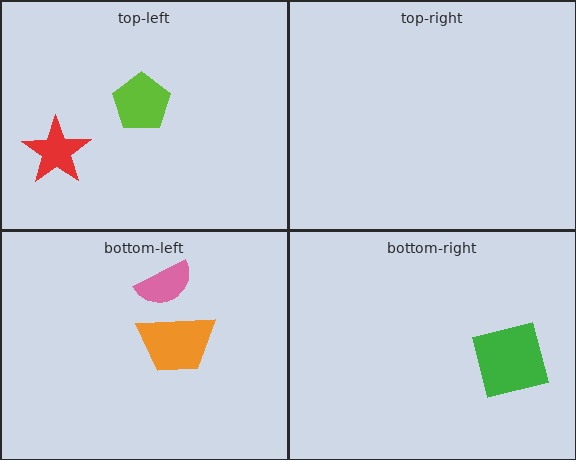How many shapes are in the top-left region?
2.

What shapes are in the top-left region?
The lime pentagon, the red star.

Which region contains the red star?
The top-left region.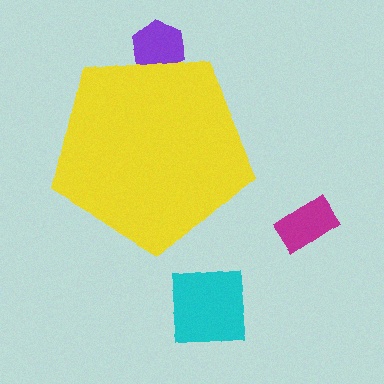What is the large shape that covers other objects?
A yellow pentagon.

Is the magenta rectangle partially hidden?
No, the magenta rectangle is fully visible.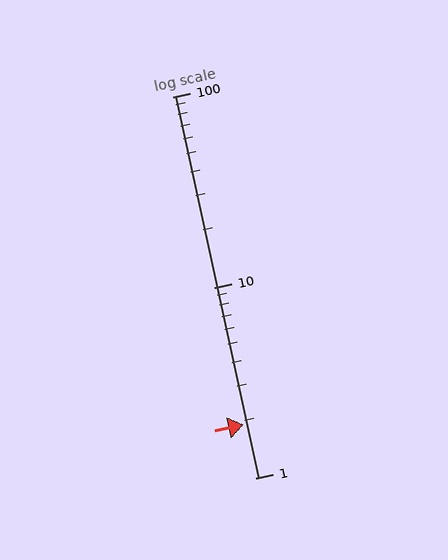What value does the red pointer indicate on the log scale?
The pointer indicates approximately 1.9.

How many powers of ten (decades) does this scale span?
The scale spans 2 decades, from 1 to 100.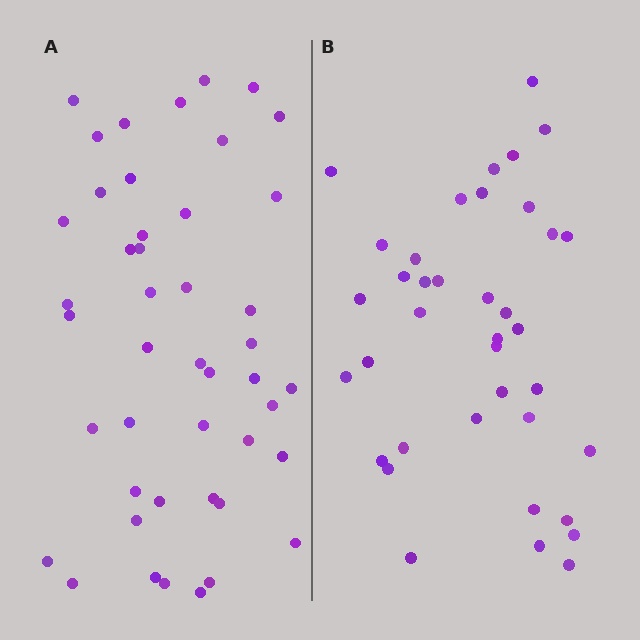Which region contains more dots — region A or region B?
Region A (the left region) has more dots.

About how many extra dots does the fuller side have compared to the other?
Region A has roughly 8 or so more dots than region B.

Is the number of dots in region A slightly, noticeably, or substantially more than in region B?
Region A has only slightly more — the two regions are fairly close. The ratio is roughly 1.2 to 1.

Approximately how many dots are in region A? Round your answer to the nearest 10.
About 40 dots. (The exact count is 45, which rounds to 40.)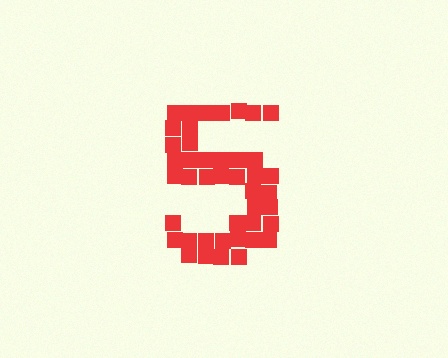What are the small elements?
The small elements are squares.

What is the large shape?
The large shape is the digit 5.